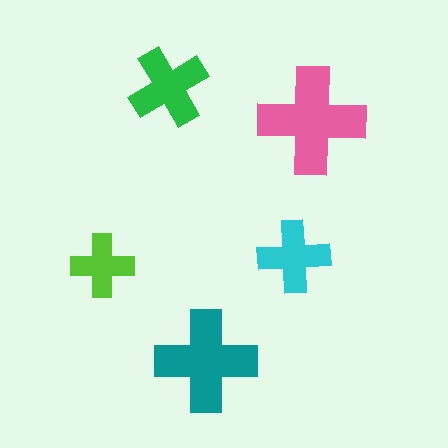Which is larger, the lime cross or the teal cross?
The teal one.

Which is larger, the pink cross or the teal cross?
The pink one.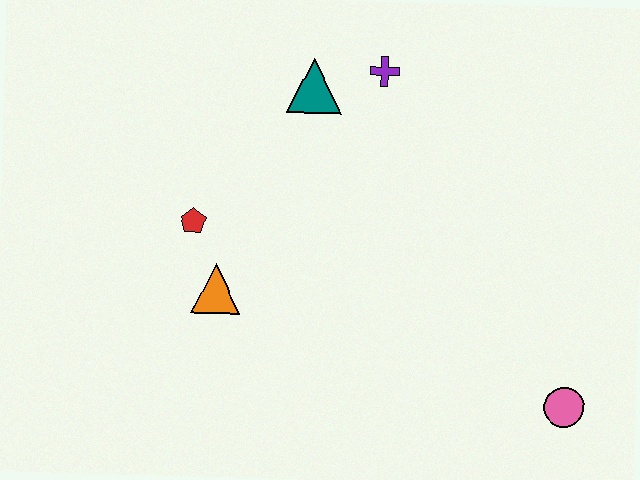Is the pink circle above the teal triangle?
No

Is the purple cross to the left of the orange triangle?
No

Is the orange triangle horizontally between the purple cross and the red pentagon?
Yes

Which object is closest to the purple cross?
The teal triangle is closest to the purple cross.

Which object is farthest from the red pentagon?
The pink circle is farthest from the red pentagon.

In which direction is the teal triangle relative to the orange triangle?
The teal triangle is above the orange triangle.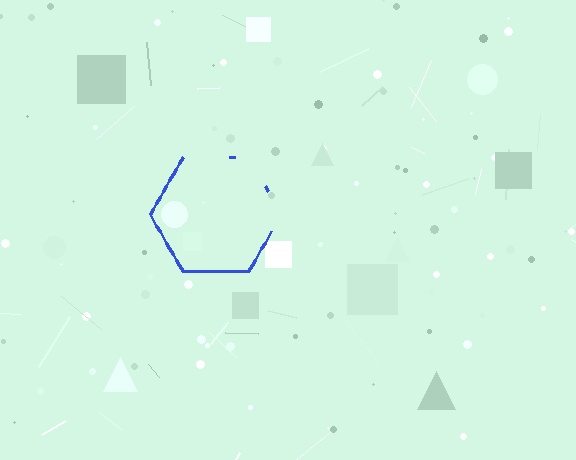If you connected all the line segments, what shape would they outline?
They would outline a hexagon.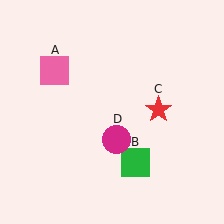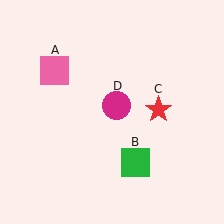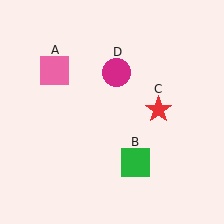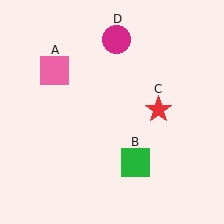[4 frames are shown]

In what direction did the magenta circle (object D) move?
The magenta circle (object D) moved up.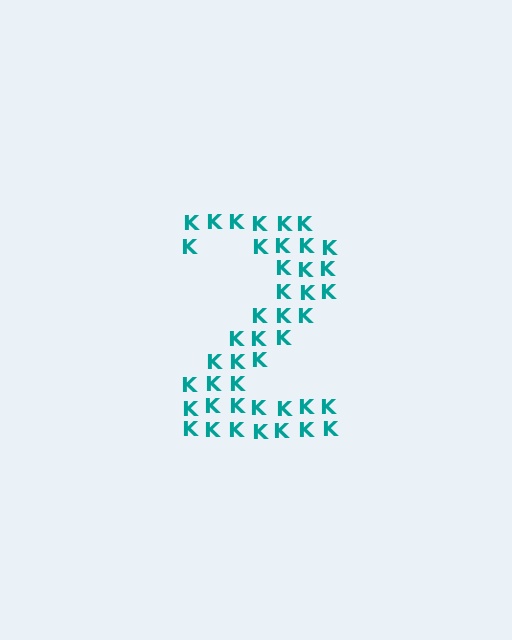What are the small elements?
The small elements are letter K's.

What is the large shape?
The large shape is the digit 2.